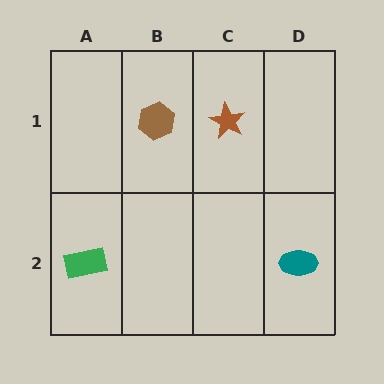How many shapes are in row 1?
2 shapes.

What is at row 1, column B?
A brown hexagon.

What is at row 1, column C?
A brown star.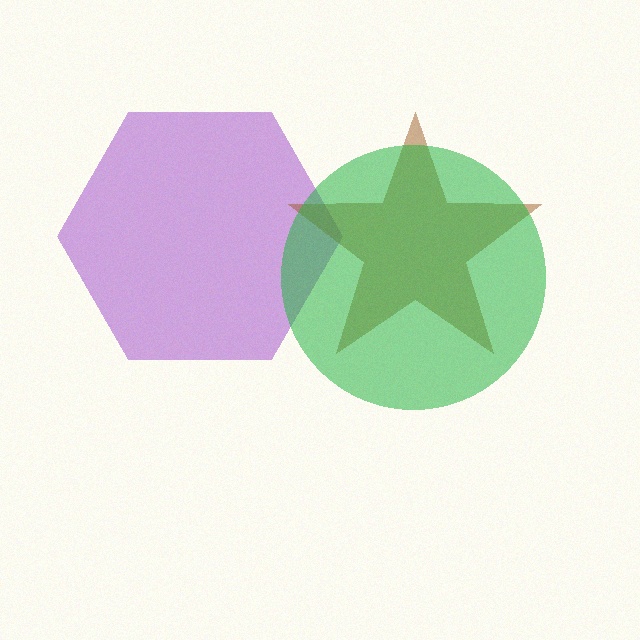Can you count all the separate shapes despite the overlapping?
Yes, there are 3 separate shapes.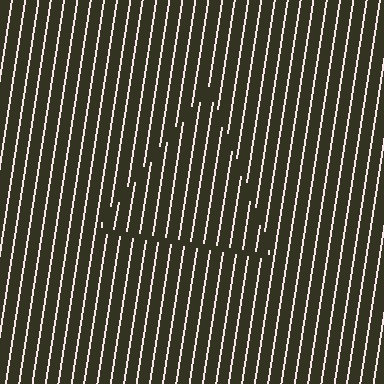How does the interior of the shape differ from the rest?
The interior of the shape contains the same grating, shifted by half a period — the contour is defined by the phase discontinuity where line-ends from the inner and outer gratings abut.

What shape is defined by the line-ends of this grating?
An illusory triangle. The interior of the shape contains the same grating, shifted by half a period — the contour is defined by the phase discontinuity where line-ends from the inner and outer gratings abut.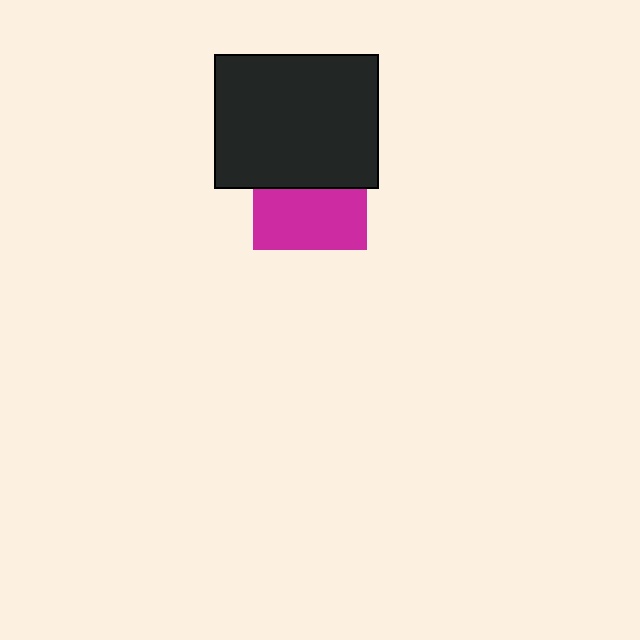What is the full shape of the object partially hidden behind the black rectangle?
The partially hidden object is a magenta square.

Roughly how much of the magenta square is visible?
About half of it is visible (roughly 54%).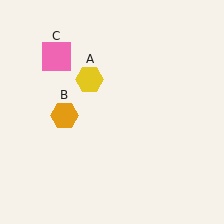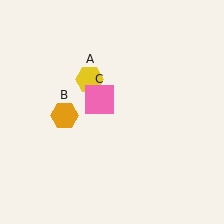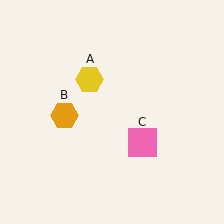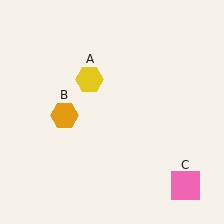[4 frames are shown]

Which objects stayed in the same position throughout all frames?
Yellow hexagon (object A) and orange hexagon (object B) remained stationary.